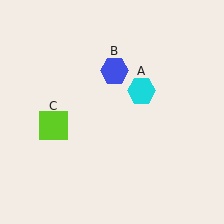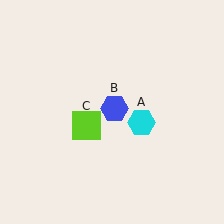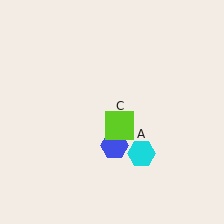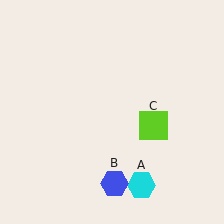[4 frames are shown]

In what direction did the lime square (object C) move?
The lime square (object C) moved right.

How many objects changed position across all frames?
3 objects changed position: cyan hexagon (object A), blue hexagon (object B), lime square (object C).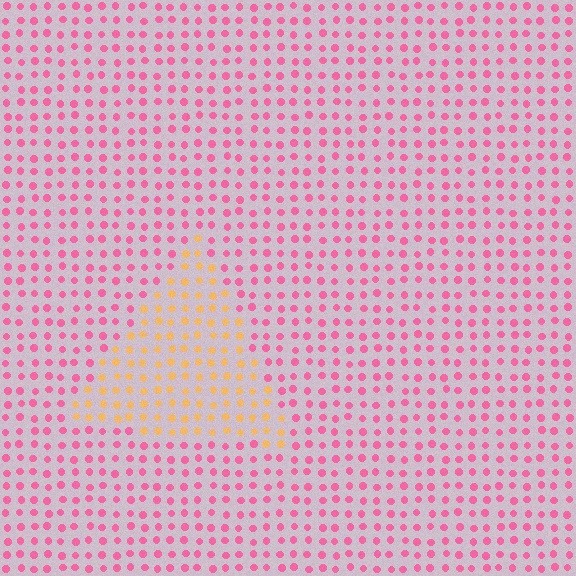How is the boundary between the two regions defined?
The boundary is defined purely by a slight shift in hue (about 61 degrees). Spacing, size, and orientation are identical on both sides.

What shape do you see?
I see a triangle.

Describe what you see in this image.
The image is filled with small pink elements in a uniform arrangement. A triangle-shaped region is visible where the elements are tinted to a slightly different hue, forming a subtle color boundary.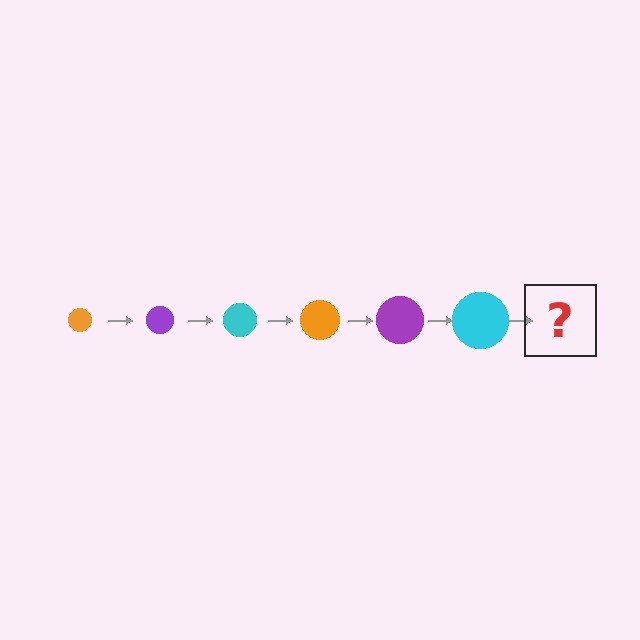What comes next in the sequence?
The next element should be an orange circle, larger than the previous one.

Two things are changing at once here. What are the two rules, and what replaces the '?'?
The two rules are that the circle grows larger each step and the color cycles through orange, purple, and cyan. The '?' should be an orange circle, larger than the previous one.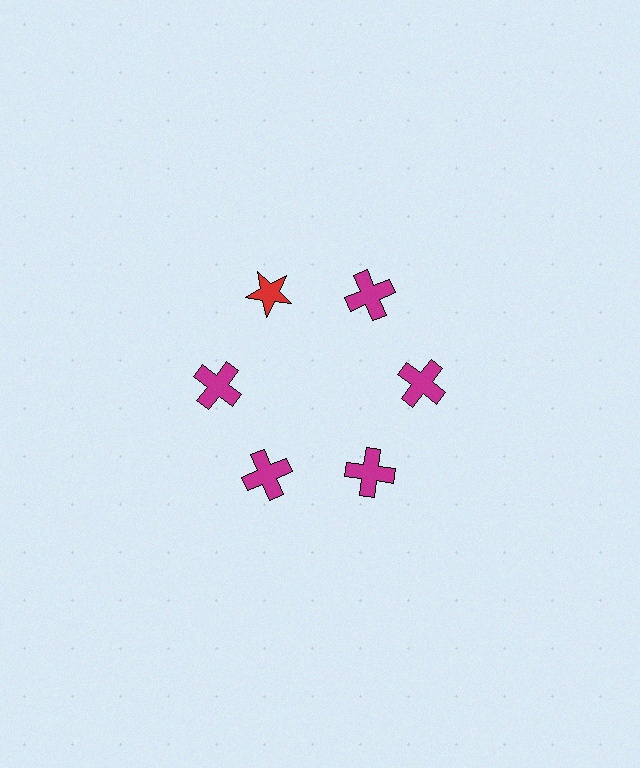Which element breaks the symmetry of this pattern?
The red star at roughly the 11 o'clock position breaks the symmetry. All other shapes are magenta crosses.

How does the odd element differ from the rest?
It differs in both color (red instead of magenta) and shape (star instead of cross).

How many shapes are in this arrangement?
There are 6 shapes arranged in a ring pattern.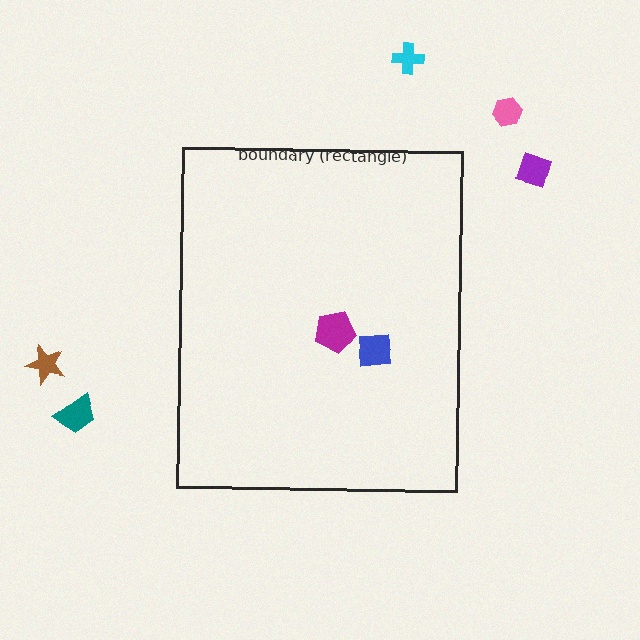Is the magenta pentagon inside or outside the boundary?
Inside.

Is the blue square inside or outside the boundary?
Inside.